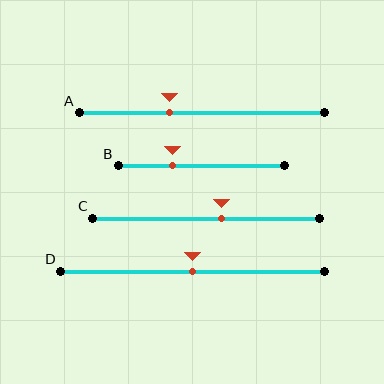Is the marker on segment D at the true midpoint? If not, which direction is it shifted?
Yes, the marker on segment D is at the true midpoint.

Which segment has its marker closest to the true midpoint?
Segment D has its marker closest to the true midpoint.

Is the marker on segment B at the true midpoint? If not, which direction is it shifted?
No, the marker on segment B is shifted to the left by about 18% of the segment length.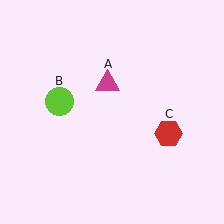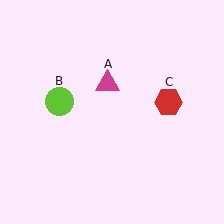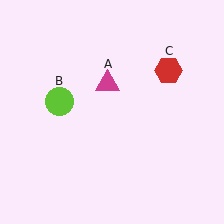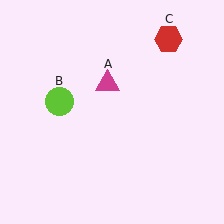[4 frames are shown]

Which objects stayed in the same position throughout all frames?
Magenta triangle (object A) and lime circle (object B) remained stationary.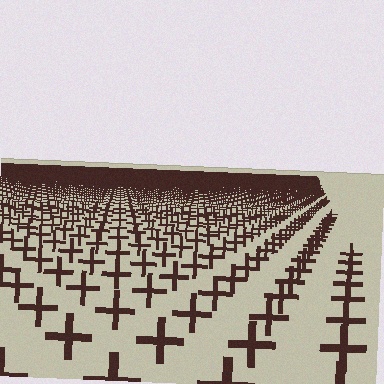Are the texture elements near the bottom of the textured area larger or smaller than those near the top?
Larger. Near the bottom, elements are closer to the viewer and appear at a bigger on-screen size.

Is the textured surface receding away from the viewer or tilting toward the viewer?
The surface is receding away from the viewer. Texture elements get smaller and denser toward the top.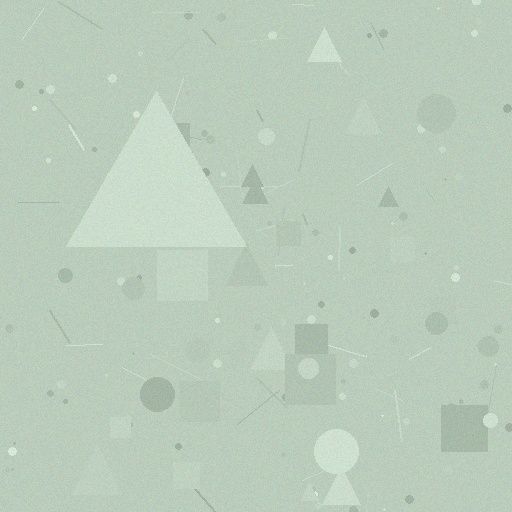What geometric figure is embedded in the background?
A triangle is embedded in the background.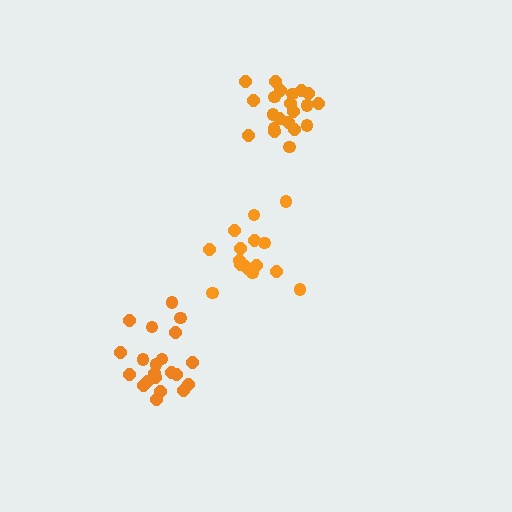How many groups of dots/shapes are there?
There are 3 groups.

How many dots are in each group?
Group 1: 21 dots, Group 2: 16 dots, Group 3: 21 dots (58 total).